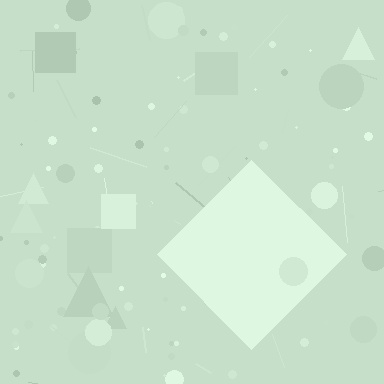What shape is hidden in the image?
A diamond is hidden in the image.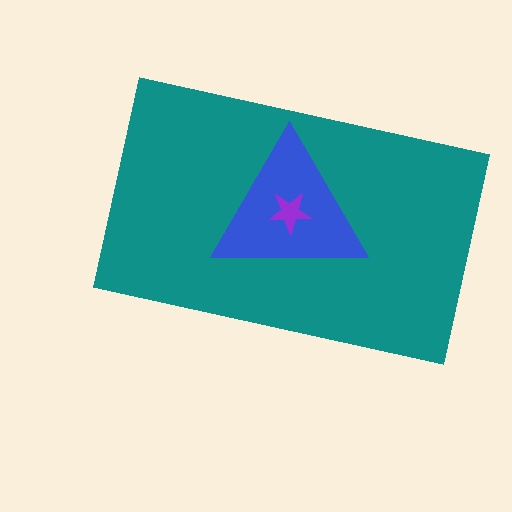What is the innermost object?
The purple star.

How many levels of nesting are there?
3.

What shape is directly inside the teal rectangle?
The blue triangle.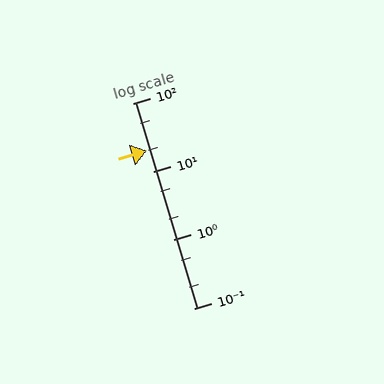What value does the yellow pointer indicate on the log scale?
The pointer indicates approximately 20.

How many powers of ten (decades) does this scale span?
The scale spans 3 decades, from 0.1 to 100.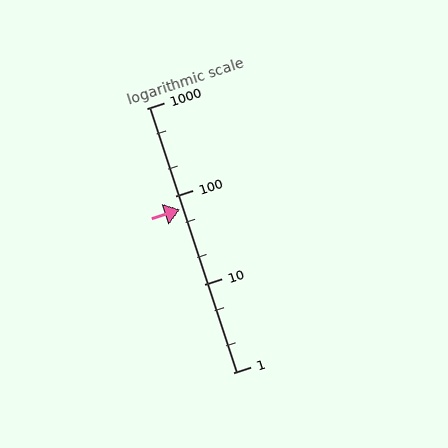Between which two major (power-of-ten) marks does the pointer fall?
The pointer is between 10 and 100.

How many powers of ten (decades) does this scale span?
The scale spans 3 decades, from 1 to 1000.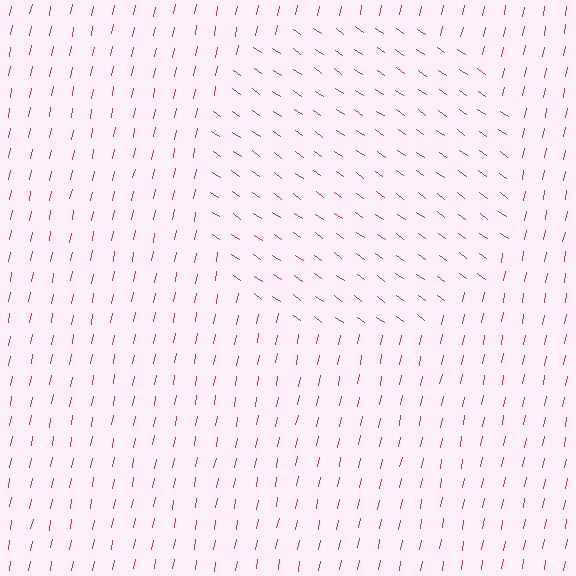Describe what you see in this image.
The image is filled with small red line segments. A circle region in the image has lines oriented differently from the surrounding lines, creating a visible texture boundary.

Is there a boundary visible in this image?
Yes, there is a texture boundary formed by a change in line orientation.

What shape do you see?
I see a circle.